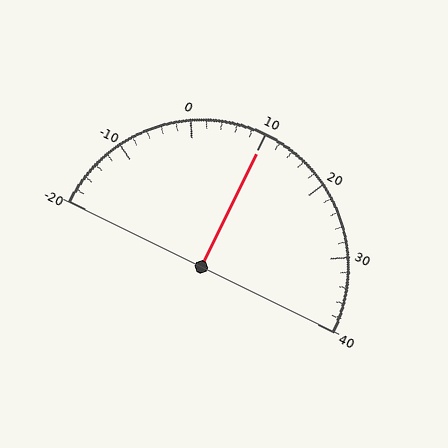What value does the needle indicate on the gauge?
The needle indicates approximately 10.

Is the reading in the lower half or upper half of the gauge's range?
The reading is in the upper half of the range (-20 to 40).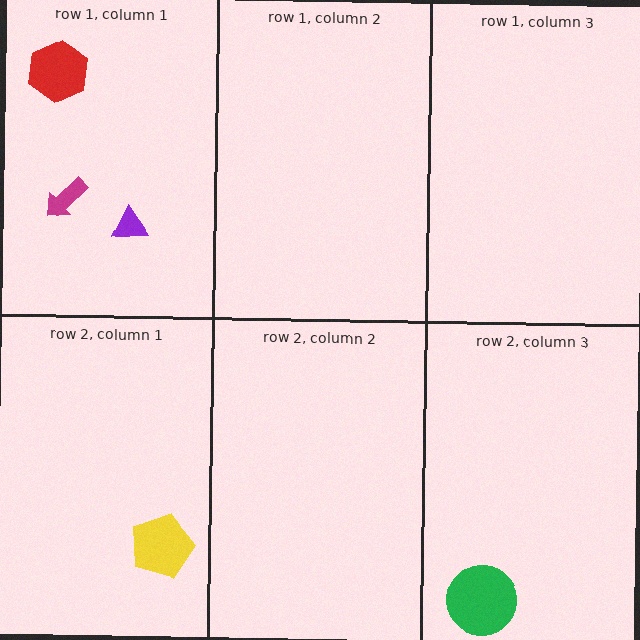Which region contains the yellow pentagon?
The row 2, column 1 region.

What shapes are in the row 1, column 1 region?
The purple triangle, the red hexagon, the magenta arrow.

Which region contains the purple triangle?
The row 1, column 1 region.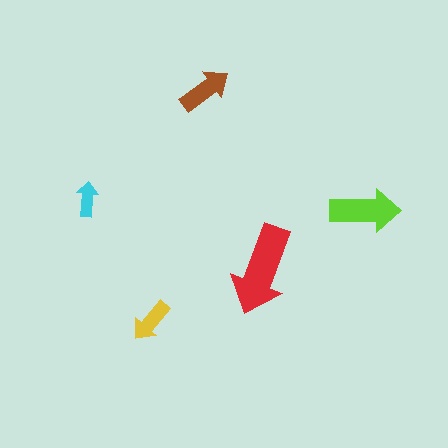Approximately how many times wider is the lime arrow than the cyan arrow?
About 2 times wider.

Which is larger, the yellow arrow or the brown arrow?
The brown one.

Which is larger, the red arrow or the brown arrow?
The red one.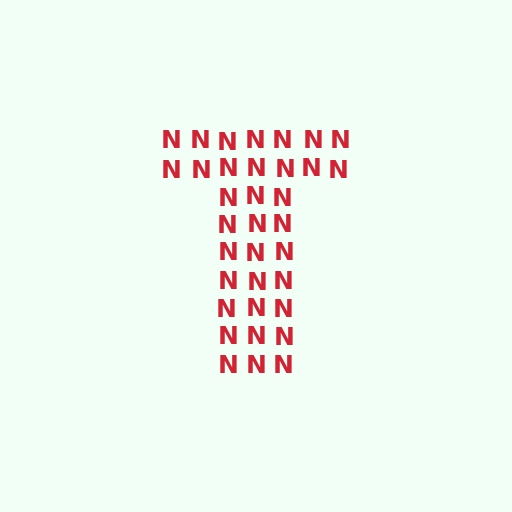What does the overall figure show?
The overall figure shows the letter T.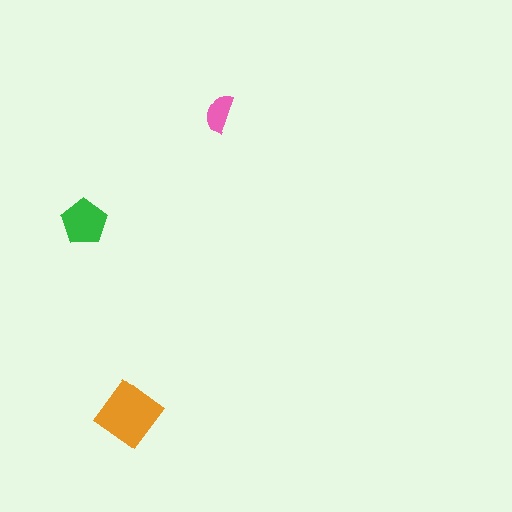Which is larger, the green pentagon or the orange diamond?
The orange diamond.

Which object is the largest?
The orange diamond.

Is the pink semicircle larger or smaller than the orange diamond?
Smaller.